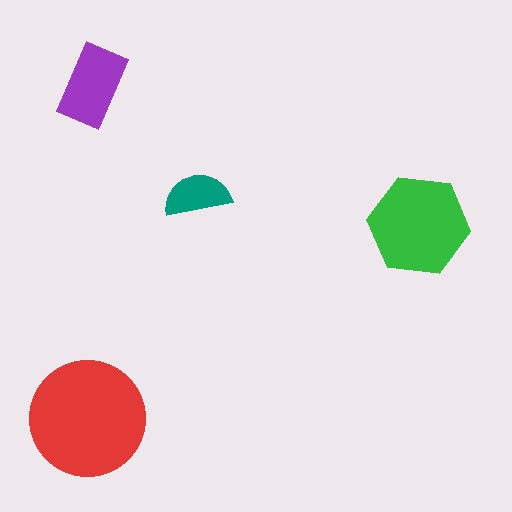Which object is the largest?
The red circle.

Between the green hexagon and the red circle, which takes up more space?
The red circle.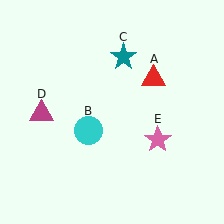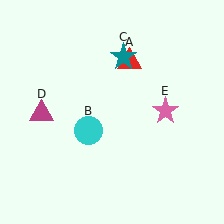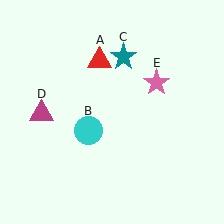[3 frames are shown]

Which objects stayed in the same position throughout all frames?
Cyan circle (object B) and teal star (object C) and magenta triangle (object D) remained stationary.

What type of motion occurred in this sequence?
The red triangle (object A), pink star (object E) rotated counterclockwise around the center of the scene.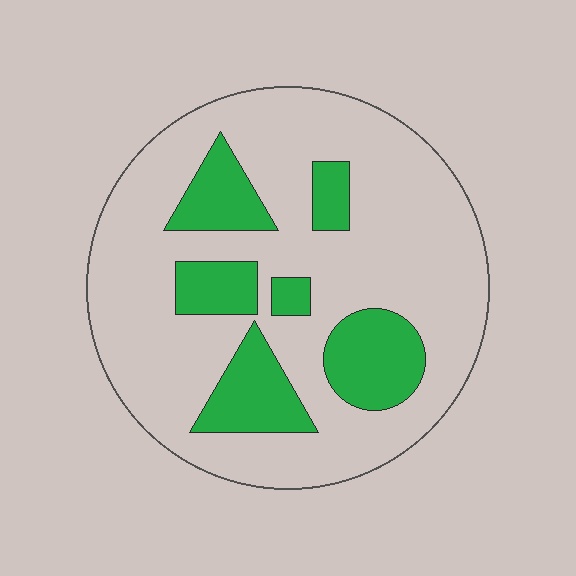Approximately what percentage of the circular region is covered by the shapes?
Approximately 25%.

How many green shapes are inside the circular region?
6.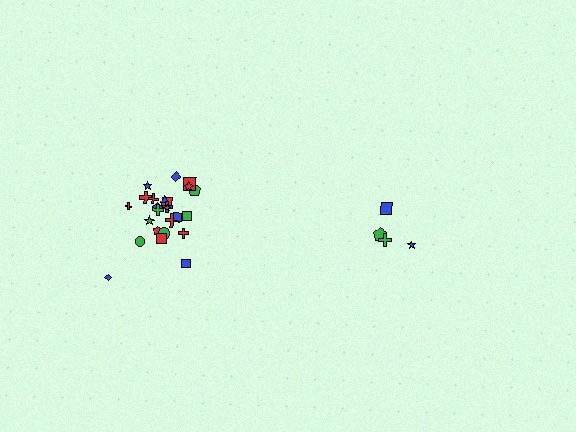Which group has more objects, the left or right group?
The left group.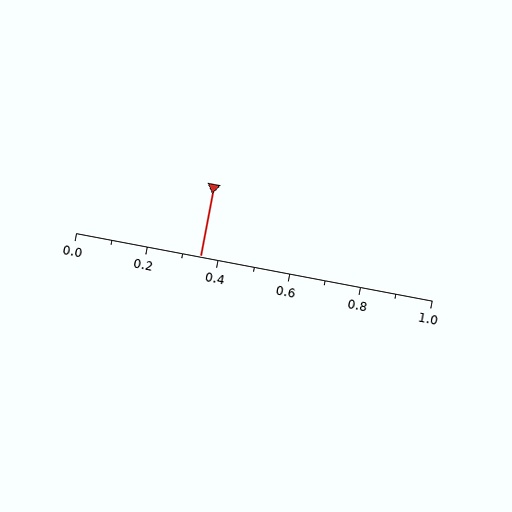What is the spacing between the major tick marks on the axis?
The major ticks are spaced 0.2 apart.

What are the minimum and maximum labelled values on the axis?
The axis runs from 0.0 to 1.0.